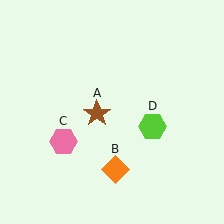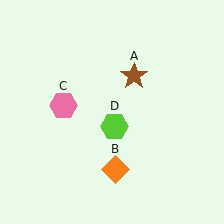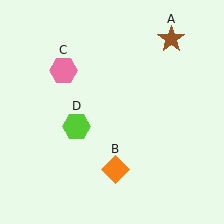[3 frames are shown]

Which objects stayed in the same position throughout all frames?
Orange diamond (object B) remained stationary.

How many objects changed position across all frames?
3 objects changed position: brown star (object A), pink hexagon (object C), lime hexagon (object D).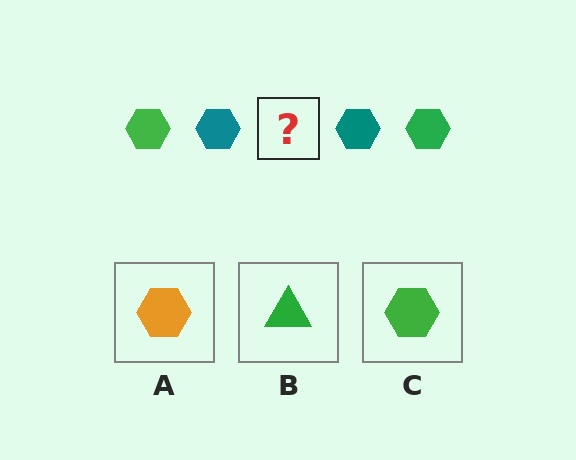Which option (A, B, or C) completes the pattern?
C.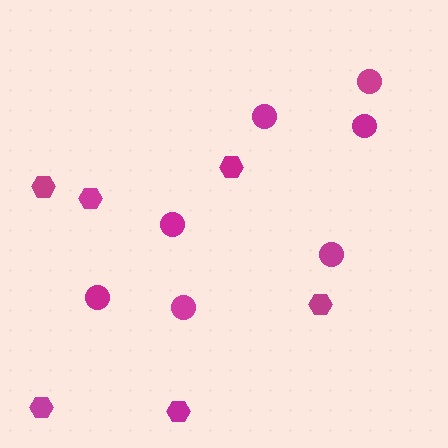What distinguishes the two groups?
There are 2 groups: one group of circles (7) and one group of hexagons (6).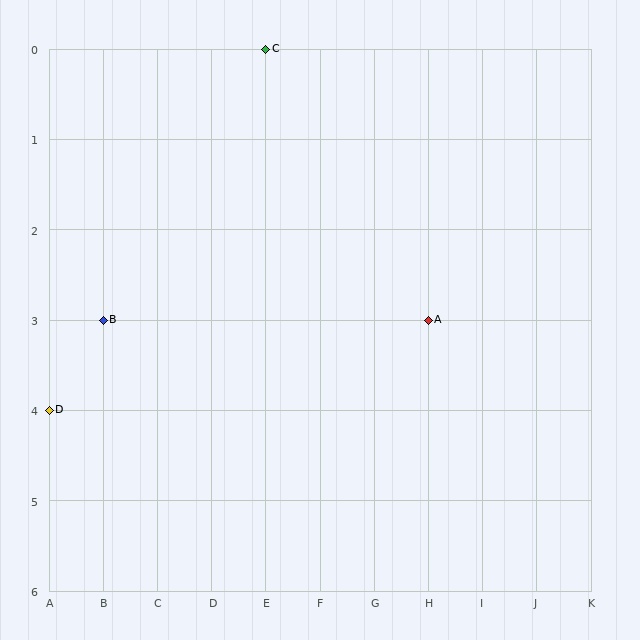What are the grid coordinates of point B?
Point B is at grid coordinates (B, 3).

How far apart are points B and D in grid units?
Points B and D are 1 column and 1 row apart (about 1.4 grid units diagonally).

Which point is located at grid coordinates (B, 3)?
Point B is at (B, 3).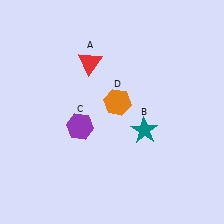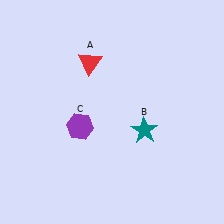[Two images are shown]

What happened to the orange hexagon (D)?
The orange hexagon (D) was removed in Image 2. It was in the top-right area of Image 1.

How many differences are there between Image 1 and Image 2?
There is 1 difference between the two images.